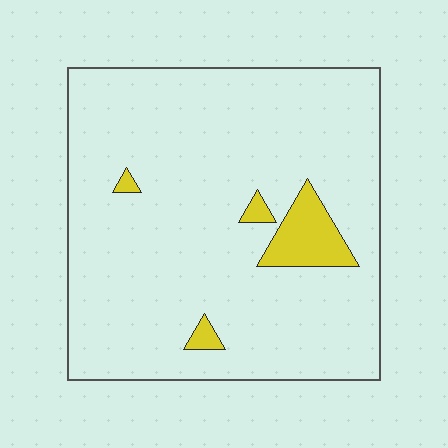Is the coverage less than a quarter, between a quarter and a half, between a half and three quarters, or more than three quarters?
Less than a quarter.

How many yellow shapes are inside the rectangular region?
4.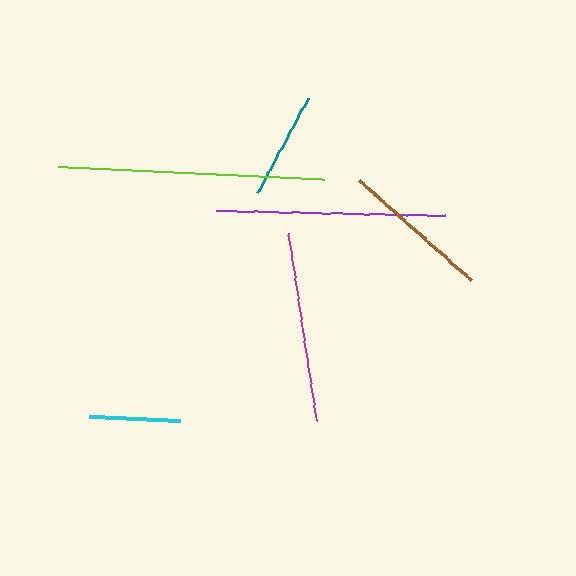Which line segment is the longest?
The lime line is the longest at approximately 266 pixels.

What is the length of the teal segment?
The teal segment is approximately 108 pixels long.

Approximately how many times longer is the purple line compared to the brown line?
The purple line is approximately 1.5 times the length of the brown line.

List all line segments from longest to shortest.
From longest to shortest: lime, purple, magenta, brown, teal, cyan.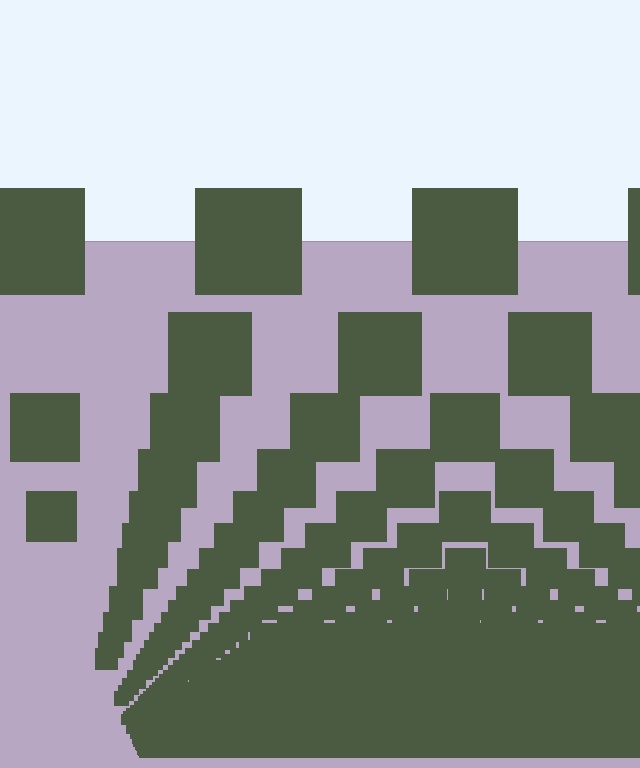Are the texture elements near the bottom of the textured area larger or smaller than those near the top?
Smaller. The gradient is inverted — elements near the bottom are smaller and denser.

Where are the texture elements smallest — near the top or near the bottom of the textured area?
Near the bottom.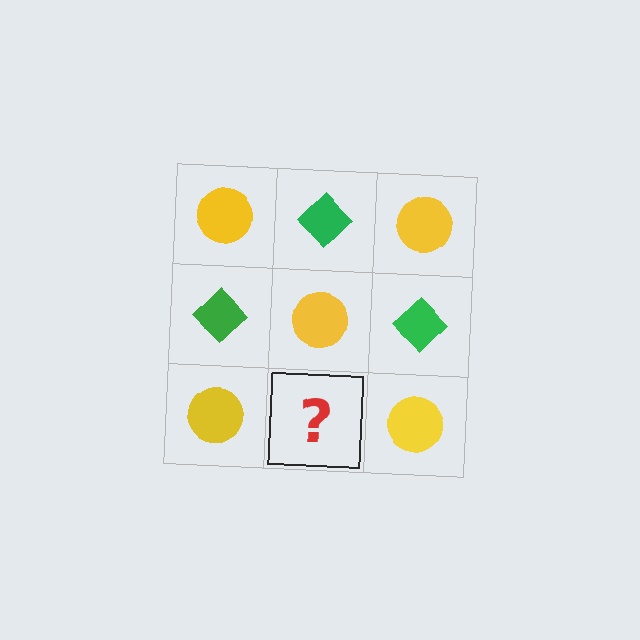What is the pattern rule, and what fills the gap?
The rule is that it alternates yellow circle and green diamond in a checkerboard pattern. The gap should be filled with a green diamond.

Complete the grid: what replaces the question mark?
The question mark should be replaced with a green diamond.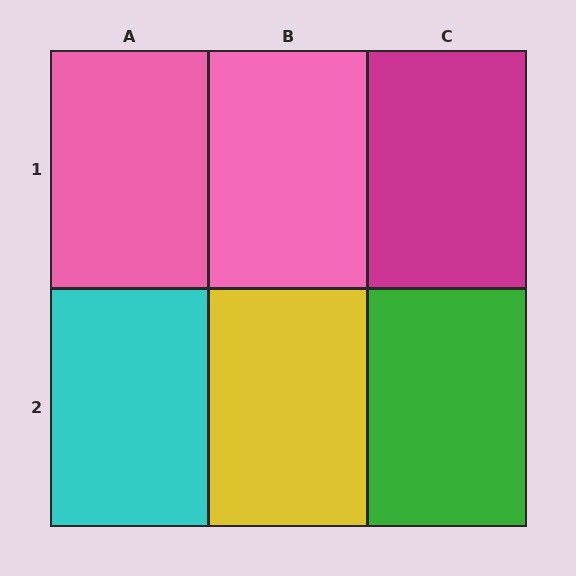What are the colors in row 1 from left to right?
Pink, pink, magenta.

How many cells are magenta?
1 cell is magenta.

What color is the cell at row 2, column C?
Green.